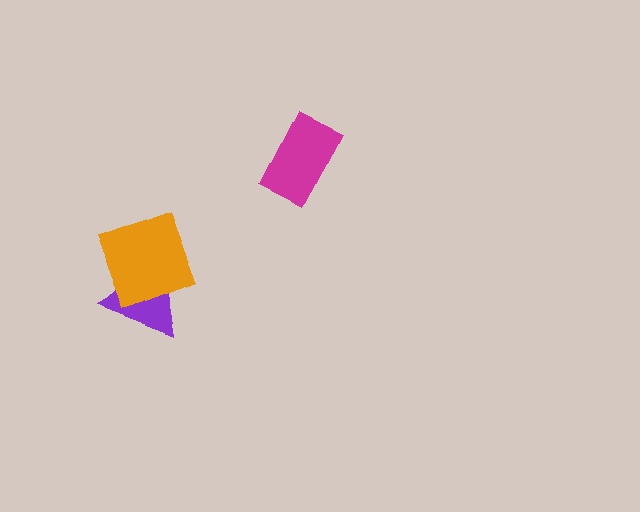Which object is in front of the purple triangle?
The orange square is in front of the purple triangle.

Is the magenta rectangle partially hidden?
No, no other shape covers it.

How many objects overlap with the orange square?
1 object overlaps with the orange square.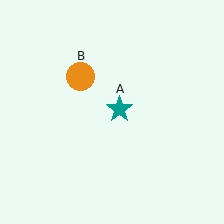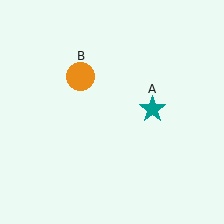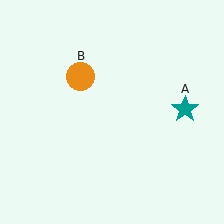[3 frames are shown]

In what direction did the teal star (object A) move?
The teal star (object A) moved right.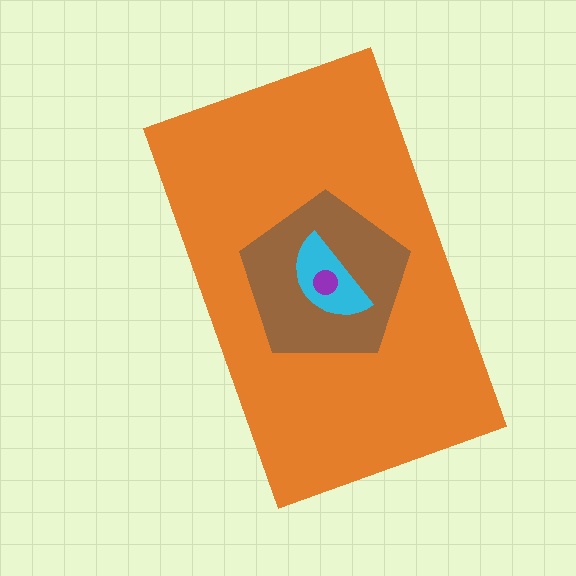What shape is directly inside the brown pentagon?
The cyan semicircle.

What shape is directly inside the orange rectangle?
The brown pentagon.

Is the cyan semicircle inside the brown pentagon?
Yes.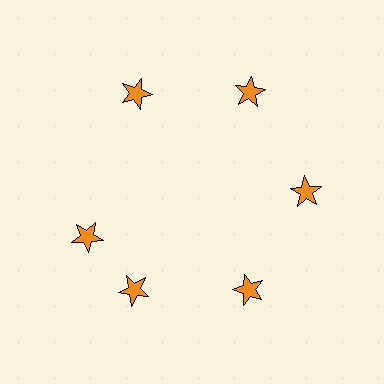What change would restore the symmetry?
The symmetry would be restored by rotating it back into even spacing with its neighbors so that all 6 stars sit at equal angles and equal distance from the center.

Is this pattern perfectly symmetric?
No. The 6 orange stars are arranged in a ring, but one element near the 9 o'clock position is rotated out of alignment along the ring, breaking the 6-fold rotational symmetry.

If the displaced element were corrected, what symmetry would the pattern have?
It would have 6-fold rotational symmetry — the pattern would map onto itself every 60 degrees.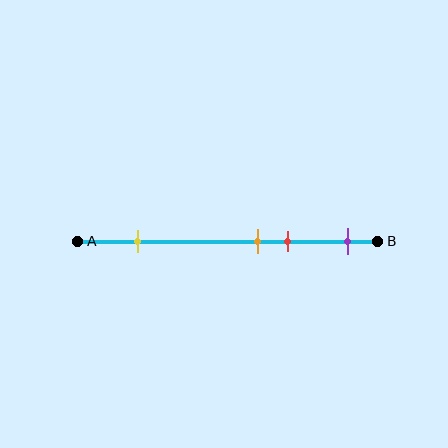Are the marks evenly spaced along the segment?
No, the marks are not evenly spaced.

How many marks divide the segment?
There are 4 marks dividing the segment.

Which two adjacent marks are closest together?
The orange and red marks are the closest adjacent pair.